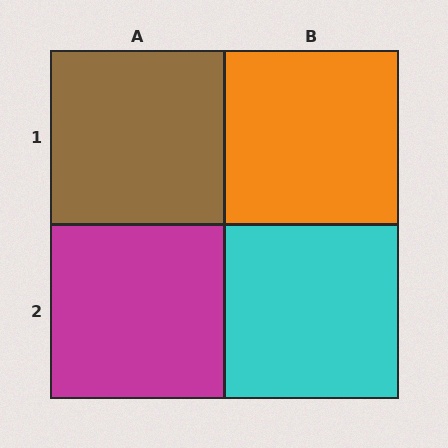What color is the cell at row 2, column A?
Magenta.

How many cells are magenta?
1 cell is magenta.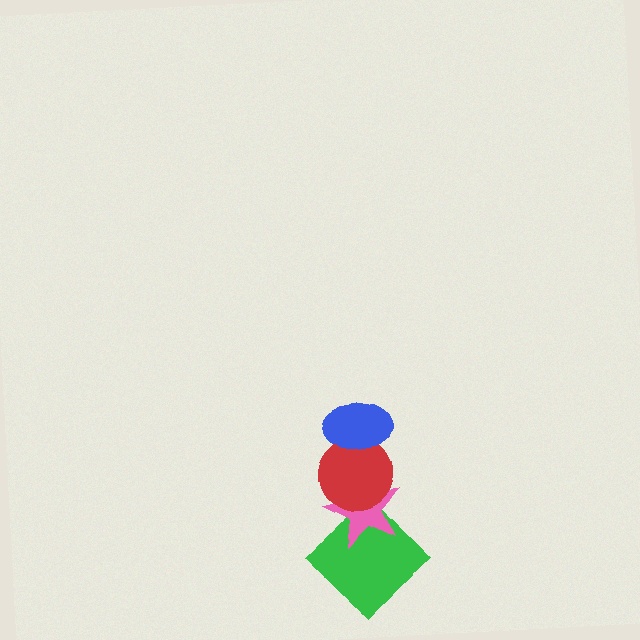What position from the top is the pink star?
The pink star is 3rd from the top.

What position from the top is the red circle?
The red circle is 2nd from the top.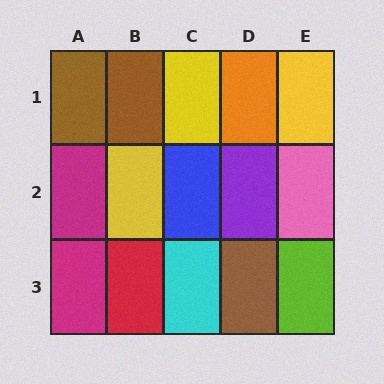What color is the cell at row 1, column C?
Yellow.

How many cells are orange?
1 cell is orange.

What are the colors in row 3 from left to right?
Magenta, red, cyan, brown, lime.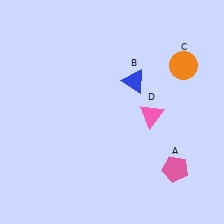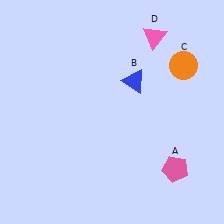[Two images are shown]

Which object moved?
The pink triangle (D) moved up.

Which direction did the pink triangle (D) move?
The pink triangle (D) moved up.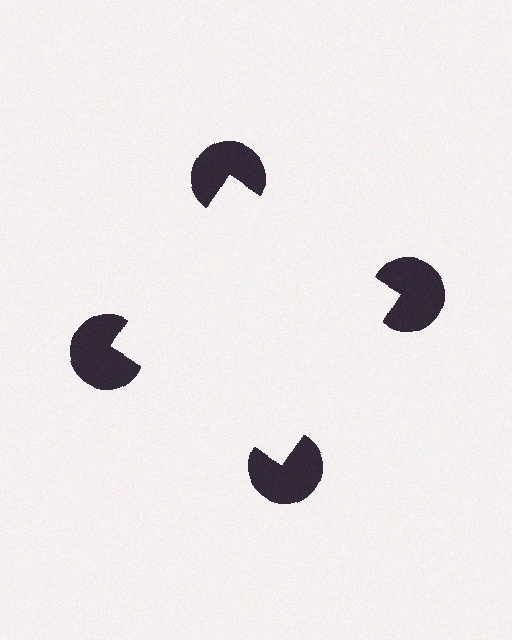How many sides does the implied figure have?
4 sides.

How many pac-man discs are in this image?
There are 4 — one at each vertex of the illusory square.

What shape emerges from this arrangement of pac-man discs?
An illusory square — its edges are inferred from the aligned wedge cuts in the pac-man discs, not physically drawn.